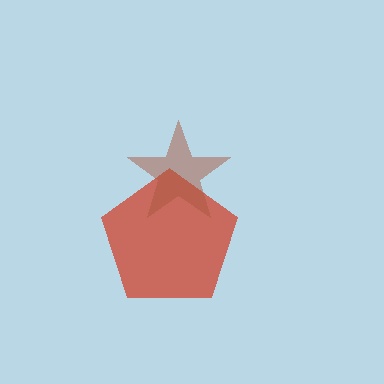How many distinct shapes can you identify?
There are 2 distinct shapes: a red pentagon, a brown star.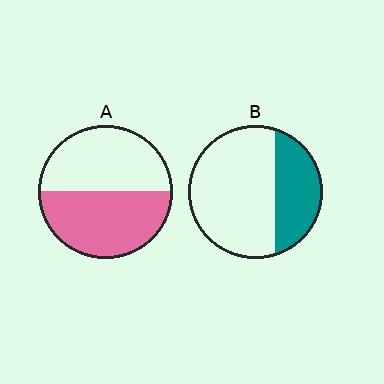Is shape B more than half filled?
No.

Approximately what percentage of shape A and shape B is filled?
A is approximately 50% and B is approximately 30%.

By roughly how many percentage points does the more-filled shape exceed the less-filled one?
By roughly 20 percentage points (A over B).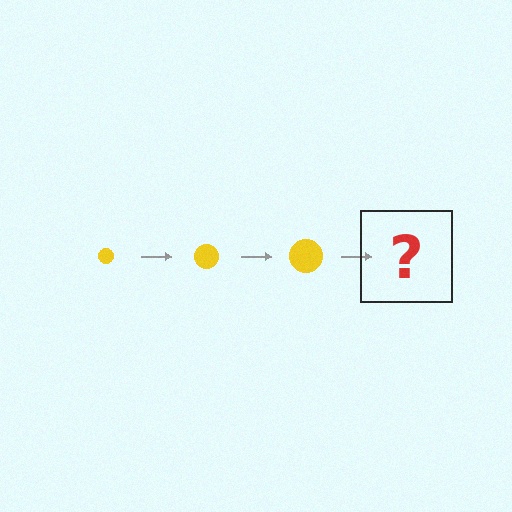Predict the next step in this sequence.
The next step is a yellow circle, larger than the previous one.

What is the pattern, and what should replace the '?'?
The pattern is that the circle gets progressively larger each step. The '?' should be a yellow circle, larger than the previous one.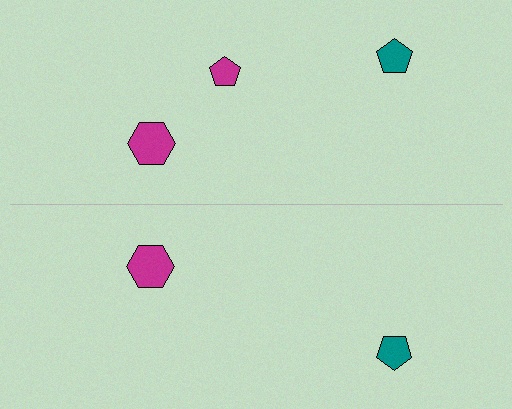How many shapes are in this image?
There are 5 shapes in this image.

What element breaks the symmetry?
A magenta pentagon is missing from the bottom side.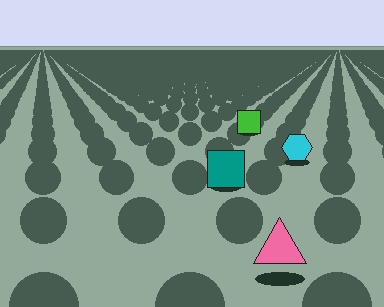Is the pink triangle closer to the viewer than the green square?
Yes. The pink triangle is closer — you can tell from the texture gradient: the ground texture is coarser near it.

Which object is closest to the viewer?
The pink triangle is closest. The texture marks near it are larger and more spread out.